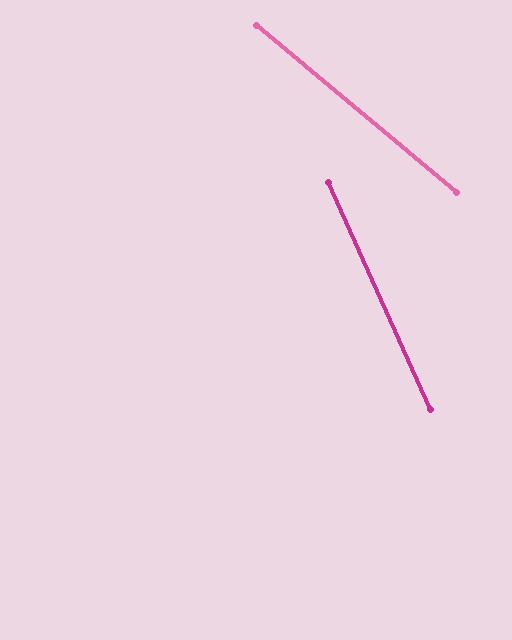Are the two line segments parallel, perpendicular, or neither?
Neither parallel nor perpendicular — they differ by about 26°.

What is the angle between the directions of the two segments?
Approximately 26 degrees.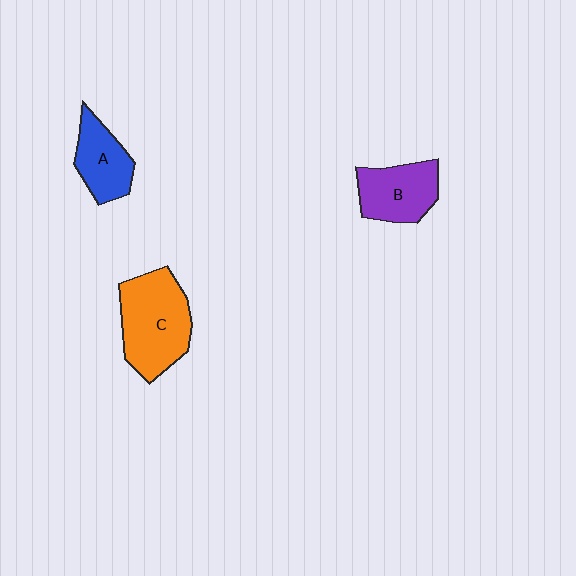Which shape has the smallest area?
Shape A (blue).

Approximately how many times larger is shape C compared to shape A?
Approximately 1.7 times.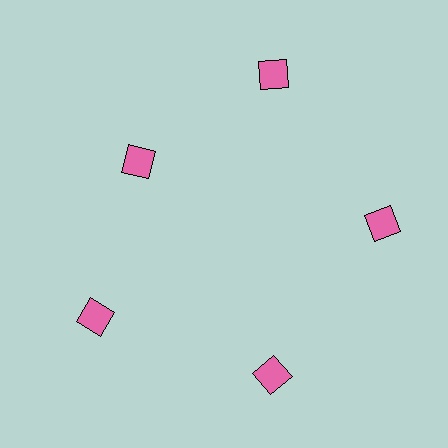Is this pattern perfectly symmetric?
No. The 5 pink squares are arranged in a ring, but one element near the 10 o'clock position is pulled inward toward the center, breaking the 5-fold rotational symmetry.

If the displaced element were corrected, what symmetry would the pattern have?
It would have 5-fold rotational symmetry — the pattern would map onto itself every 72 degrees.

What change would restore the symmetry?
The symmetry would be restored by moving it outward, back onto the ring so that all 5 squares sit at equal angles and equal distance from the center.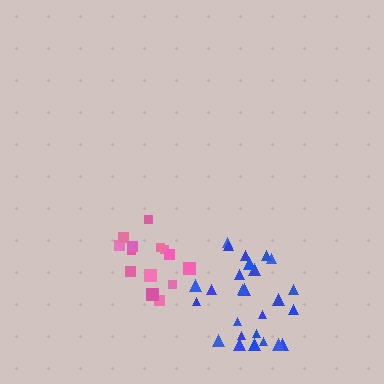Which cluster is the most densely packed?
Pink.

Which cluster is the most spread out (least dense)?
Blue.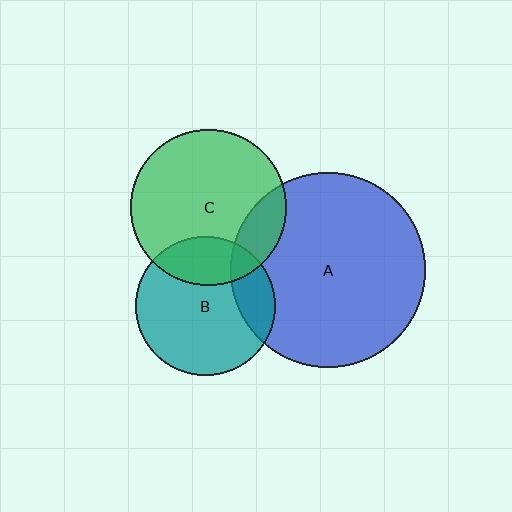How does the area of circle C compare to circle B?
Approximately 1.3 times.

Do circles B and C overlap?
Yes.